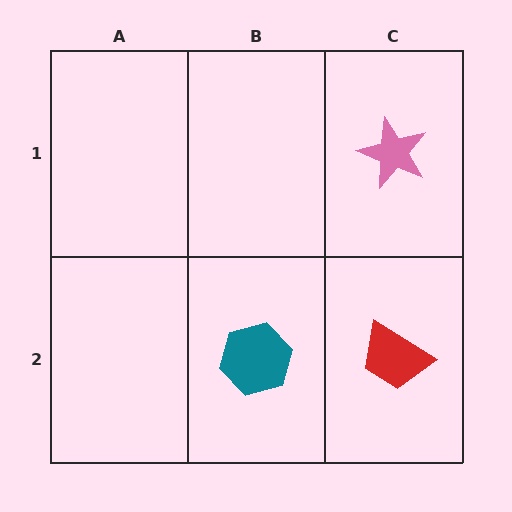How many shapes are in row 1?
1 shape.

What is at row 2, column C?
A red trapezoid.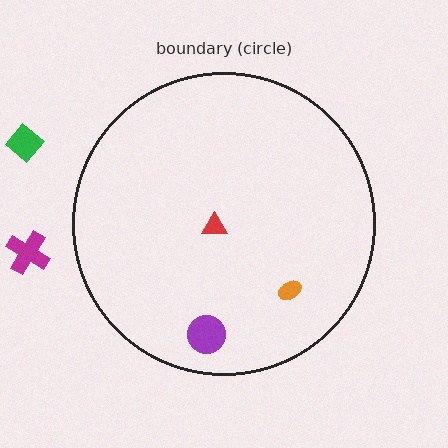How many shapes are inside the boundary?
3 inside, 2 outside.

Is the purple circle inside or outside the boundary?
Inside.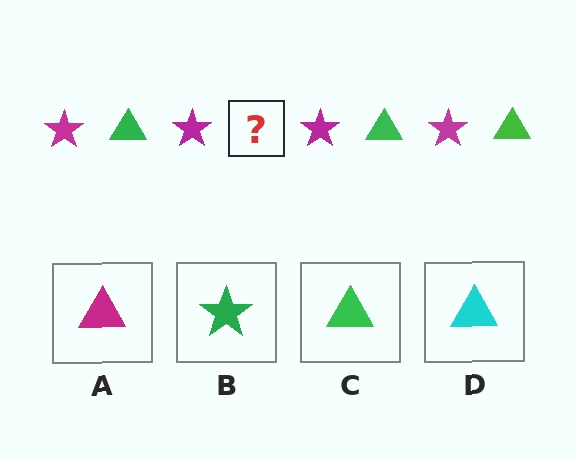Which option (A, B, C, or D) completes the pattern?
C.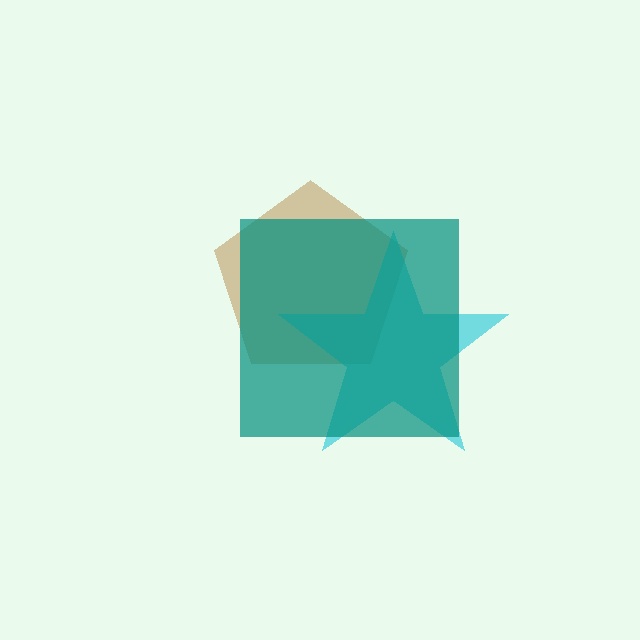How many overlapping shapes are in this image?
There are 3 overlapping shapes in the image.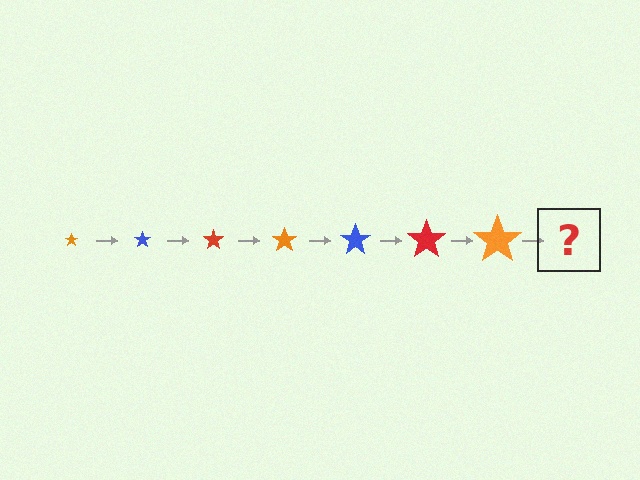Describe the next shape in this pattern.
It should be a blue star, larger than the previous one.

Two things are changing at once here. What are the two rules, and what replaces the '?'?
The two rules are that the star grows larger each step and the color cycles through orange, blue, and red. The '?' should be a blue star, larger than the previous one.